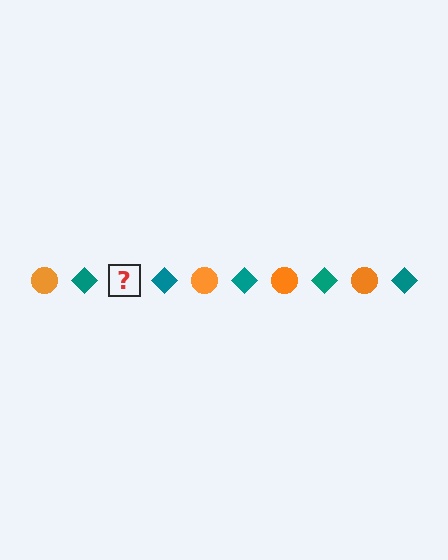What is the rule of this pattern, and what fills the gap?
The rule is that the pattern alternates between orange circle and teal diamond. The gap should be filled with an orange circle.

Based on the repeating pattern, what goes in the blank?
The blank should be an orange circle.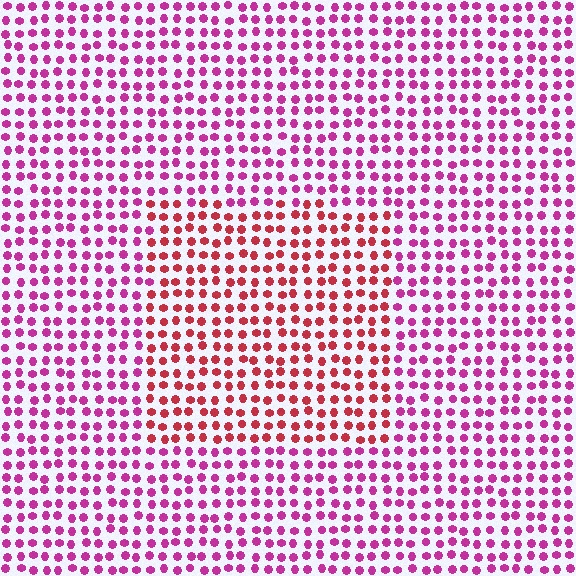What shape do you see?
I see a rectangle.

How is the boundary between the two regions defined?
The boundary is defined purely by a slight shift in hue (about 37 degrees). Spacing, size, and orientation are identical on both sides.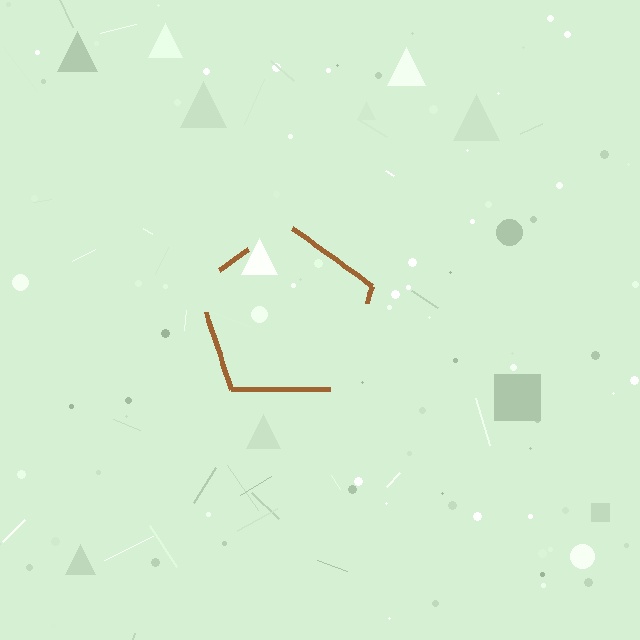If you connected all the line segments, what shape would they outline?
They would outline a pentagon.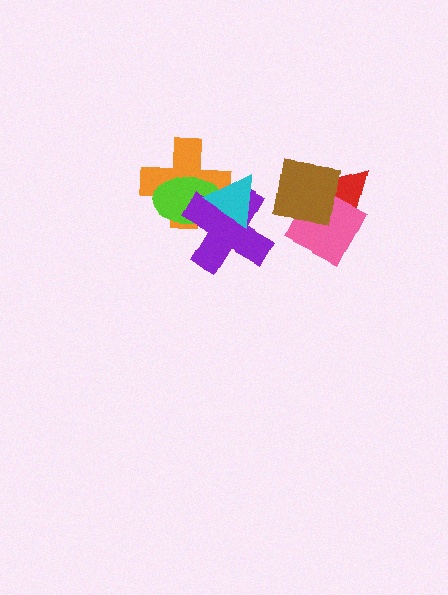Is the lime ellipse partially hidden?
Yes, it is partially covered by another shape.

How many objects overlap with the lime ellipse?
3 objects overlap with the lime ellipse.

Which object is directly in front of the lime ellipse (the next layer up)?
The purple cross is directly in front of the lime ellipse.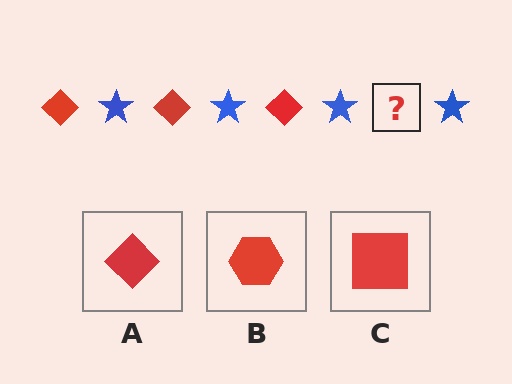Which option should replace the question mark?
Option A.